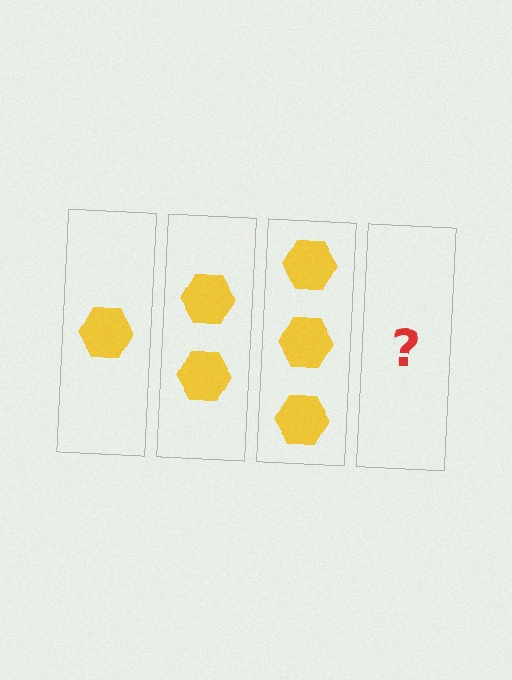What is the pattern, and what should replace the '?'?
The pattern is that each step adds one more hexagon. The '?' should be 4 hexagons.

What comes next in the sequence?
The next element should be 4 hexagons.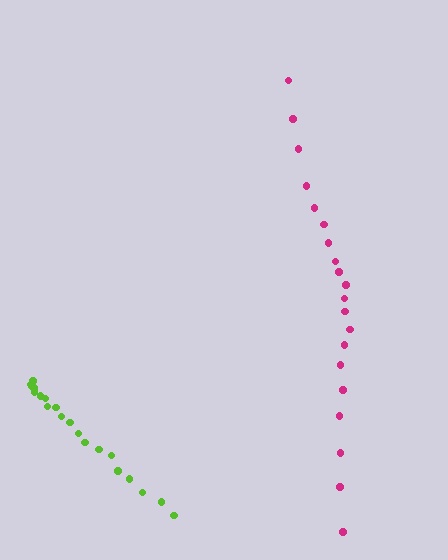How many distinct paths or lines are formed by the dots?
There are 2 distinct paths.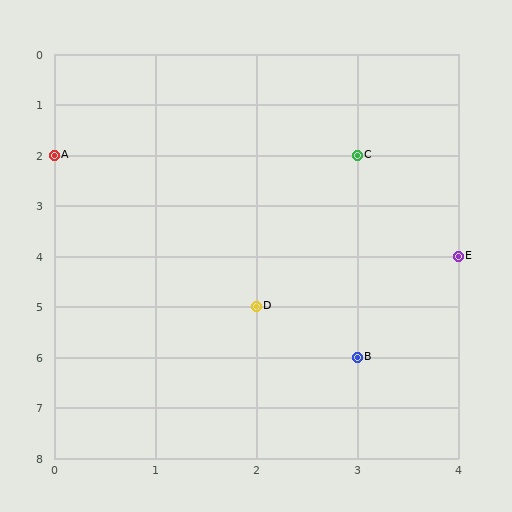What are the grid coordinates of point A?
Point A is at grid coordinates (0, 2).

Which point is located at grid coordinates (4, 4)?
Point E is at (4, 4).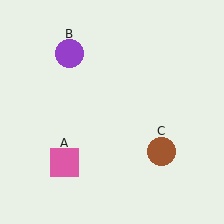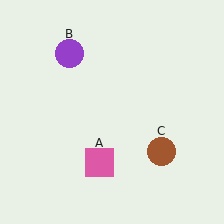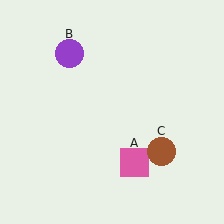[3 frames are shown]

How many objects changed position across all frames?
1 object changed position: pink square (object A).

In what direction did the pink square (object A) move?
The pink square (object A) moved right.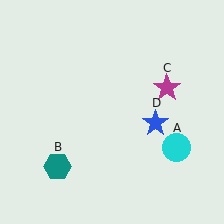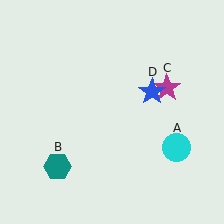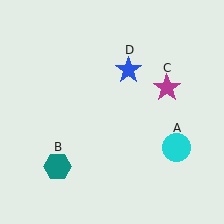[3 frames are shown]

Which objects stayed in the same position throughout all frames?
Cyan circle (object A) and teal hexagon (object B) and magenta star (object C) remained stationary.